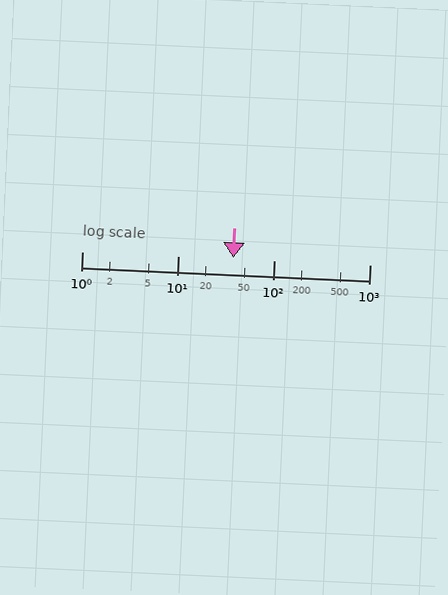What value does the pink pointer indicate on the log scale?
The pointer indicates approximately 38.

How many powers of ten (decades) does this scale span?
The scale spans 3 decades, from 1 to 1000.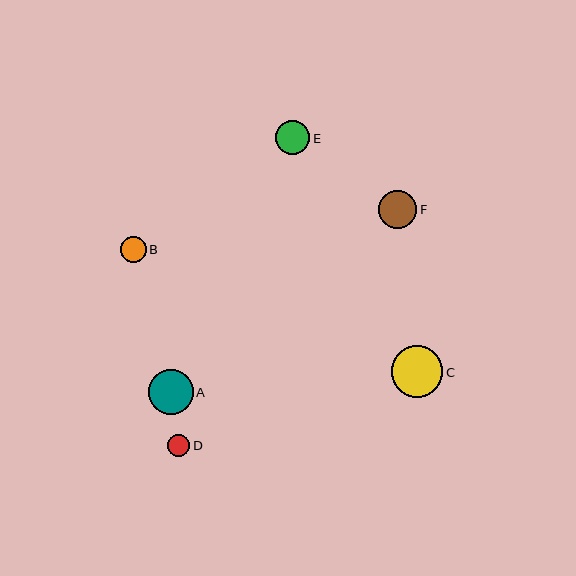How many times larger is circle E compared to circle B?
Circle E is approximately 1.3 times the size of circle B.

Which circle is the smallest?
Circle D is the smallest with a size of approximately 22 pixels.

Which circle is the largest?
Circle C is the largest with a size of approximately 52 pixels.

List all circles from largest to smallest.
From largest to smallest: C, A, F, E, B, D.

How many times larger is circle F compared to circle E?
Circle F is approximately 1.1 times the size of circle E.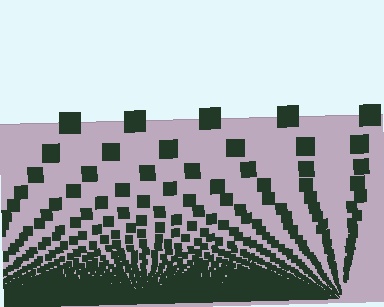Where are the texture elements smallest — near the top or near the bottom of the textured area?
Near the bottom.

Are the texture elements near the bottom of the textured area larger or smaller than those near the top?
Smaller. The gradient is inverted — elements near the bottom are smaller and denser.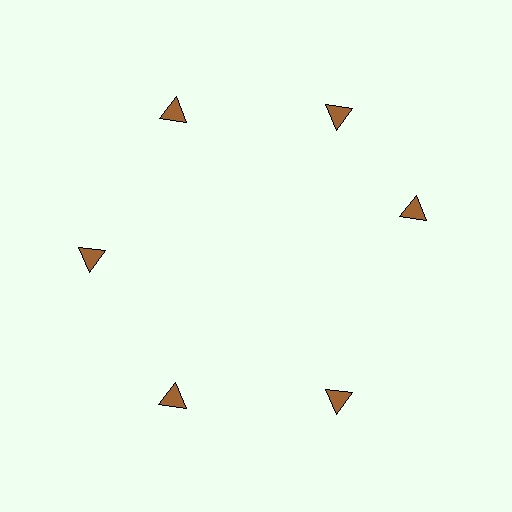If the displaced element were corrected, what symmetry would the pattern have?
It would have 6-fold rotational symmetry — the pattern would map onto itself every 60 degrees.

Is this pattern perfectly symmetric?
No. The 6 brown triangles are arranged in a ring, but one element near the 3 o'clock position is rotated out of alignment along the ring, breaking the 6-fold rotational symmetry.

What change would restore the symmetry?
The symmetry would be restored by rotating it back into even spacing with its neighbors so that all 6 triangles sit at equal angles and equal distance from the center.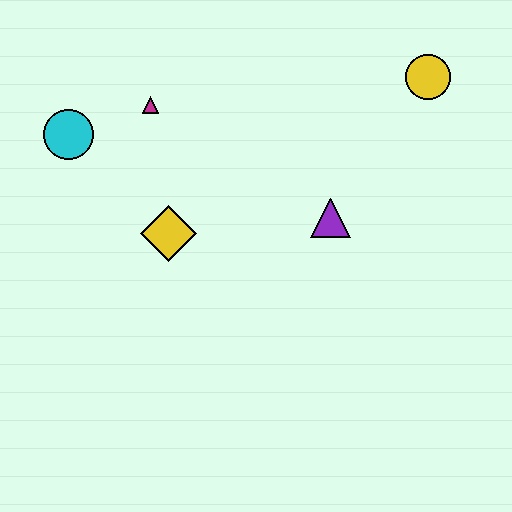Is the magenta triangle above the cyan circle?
Yes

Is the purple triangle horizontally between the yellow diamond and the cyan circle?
No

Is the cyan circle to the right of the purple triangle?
No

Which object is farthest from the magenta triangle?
The yellow circle is farthest from the magenta triangle.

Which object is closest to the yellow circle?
The purple triangle is closest to the yellow circle.